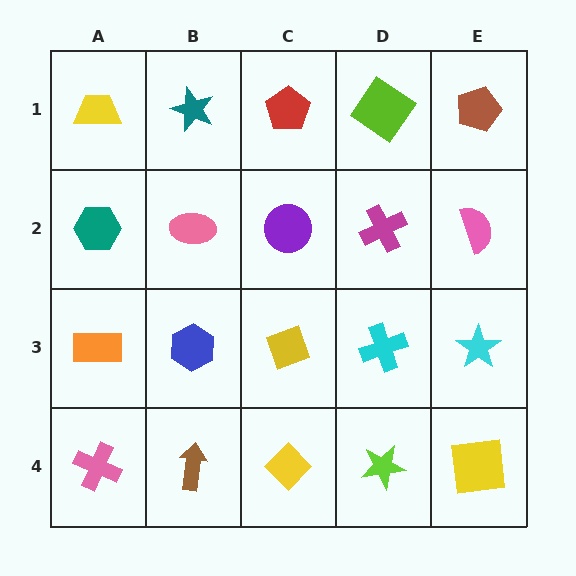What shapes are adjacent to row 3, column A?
A teal hexagon (row 2, column A), a pink cross (row 4, column A), a blue hexagon (row 3, column B).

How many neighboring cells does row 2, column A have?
3.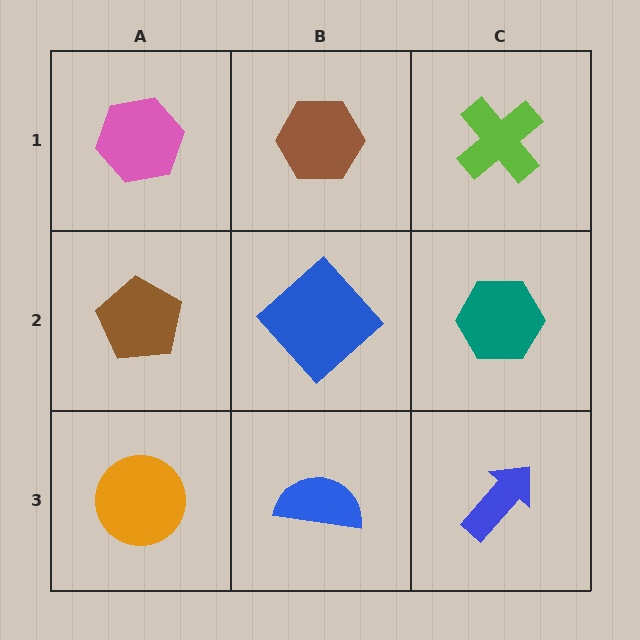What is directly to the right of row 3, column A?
A blue semicircle.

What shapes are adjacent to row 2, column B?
A brown hexagon (row 1, column B), a blue semicircle (row 3, column B), a brown pentagon (row 2, column A), a teal hexagon (row 2, column C).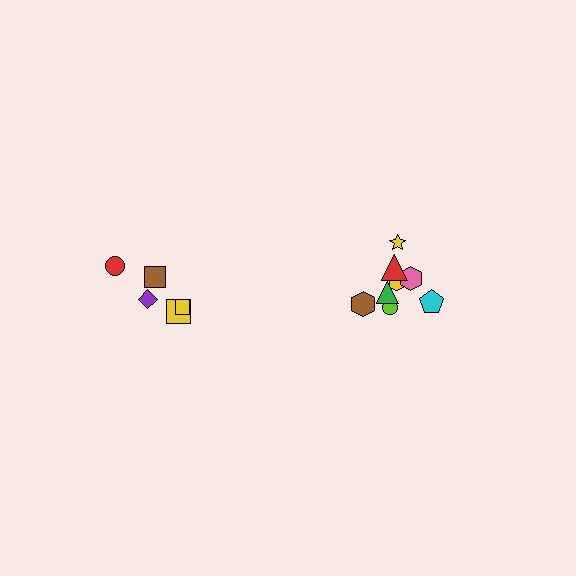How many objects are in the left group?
There are 5 objects.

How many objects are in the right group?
There are 8 objects.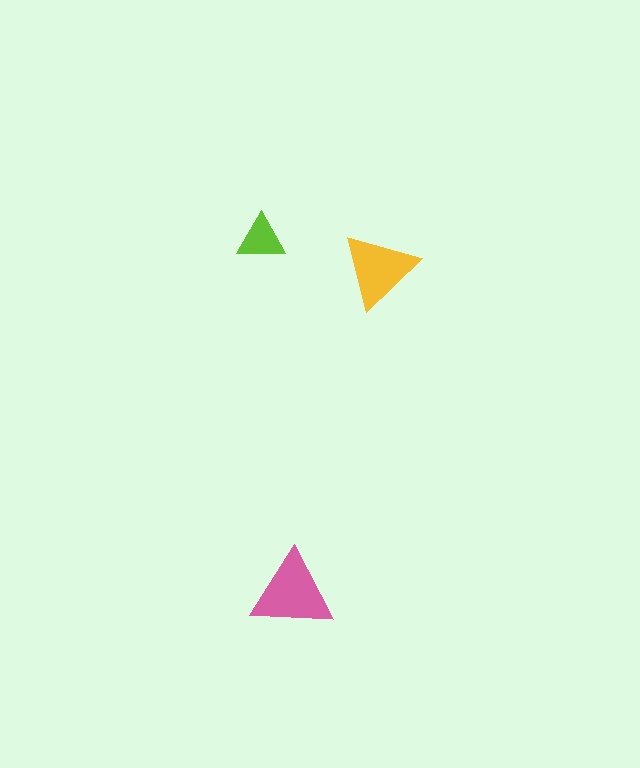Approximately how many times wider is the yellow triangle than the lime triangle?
About 1.5 times wider.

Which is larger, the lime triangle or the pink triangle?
The pink one.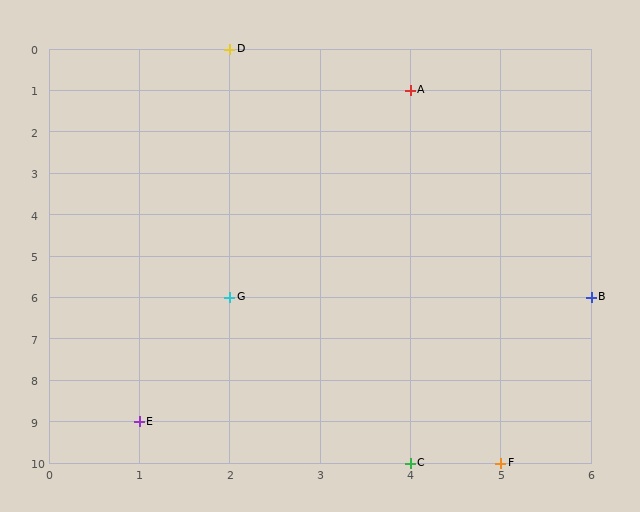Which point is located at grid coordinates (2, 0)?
Point D is at (2, 0).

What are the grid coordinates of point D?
Point D is at grid coordinates (2, 0).